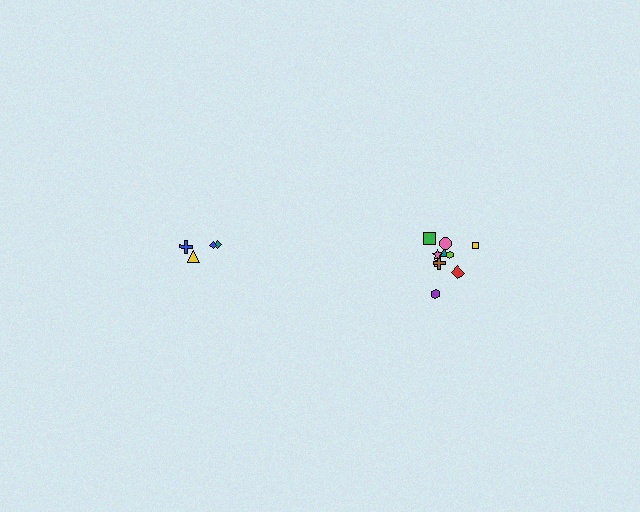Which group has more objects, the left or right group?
The right group.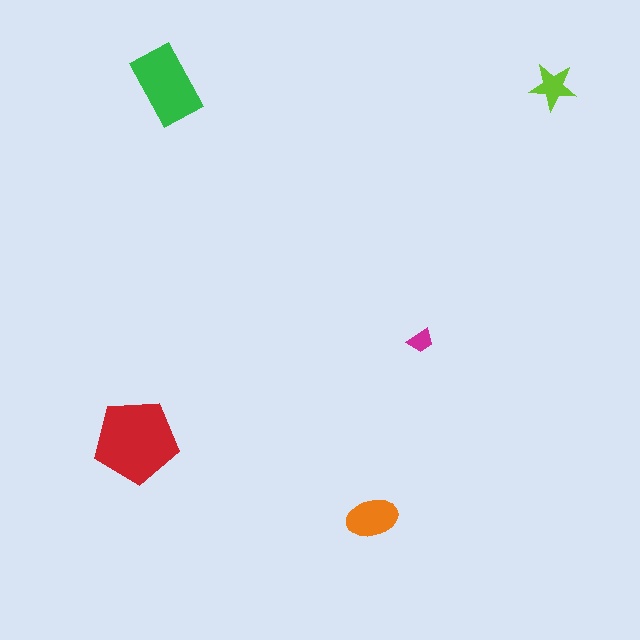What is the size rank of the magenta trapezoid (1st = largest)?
5th.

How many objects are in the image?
There are 5 objects in the image.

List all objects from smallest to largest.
The magenta trapezoid, the lime star, the orange ellipse, the green rectangle, the red pentagon.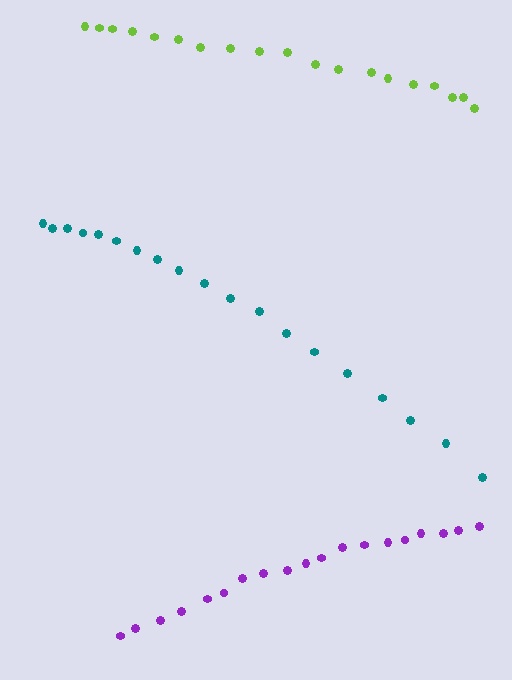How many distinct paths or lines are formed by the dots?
There are 3 distinct paths.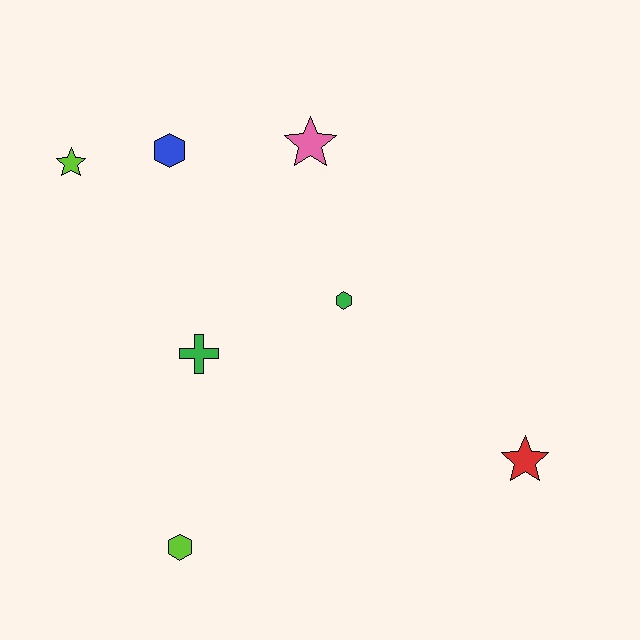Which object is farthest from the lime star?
The red star is farthest from the lime star.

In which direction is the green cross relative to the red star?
The green cross is to the left of the red star.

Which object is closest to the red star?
The green hexagon is closest to the red star.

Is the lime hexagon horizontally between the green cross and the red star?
No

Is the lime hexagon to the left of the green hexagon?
Yes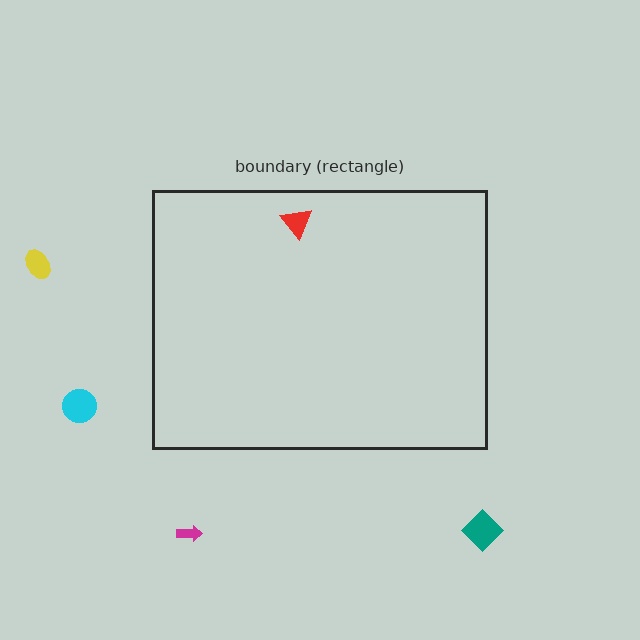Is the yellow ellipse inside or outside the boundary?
Outside.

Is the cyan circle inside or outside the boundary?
Outside.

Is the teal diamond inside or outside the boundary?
Outside.